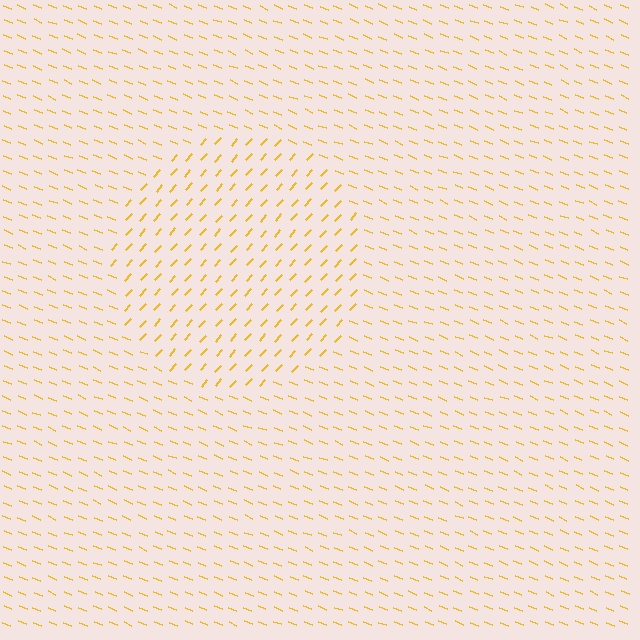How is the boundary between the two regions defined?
The boundary is defined purely by a change in line orientation (approximately 70 degrees difference). All lines are the same color and thickness.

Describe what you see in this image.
The image is filled with small yellow line segments. A circle region in the image has lines oriented differently from the surrounding lines, creating a visible texture boundary.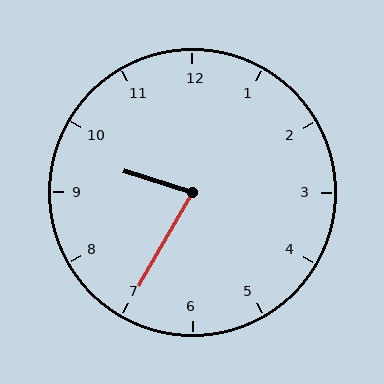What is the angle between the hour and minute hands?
Approximately 78 degrees.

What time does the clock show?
9:35.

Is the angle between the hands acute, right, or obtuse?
It is acute.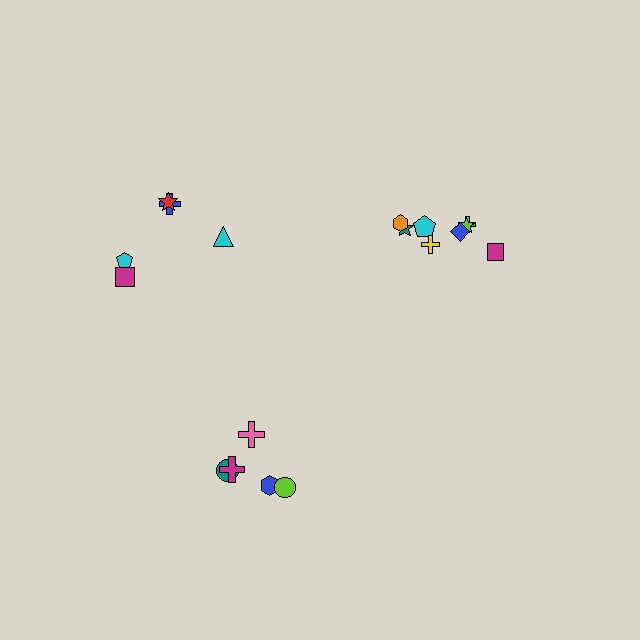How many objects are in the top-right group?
There are 8 objects.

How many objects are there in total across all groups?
There are 18 objects.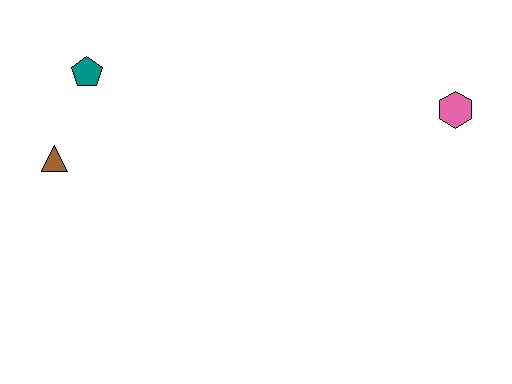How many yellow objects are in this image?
There are no yellow objects.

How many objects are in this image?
There are 3 objects.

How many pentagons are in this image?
There is 1 pentagon.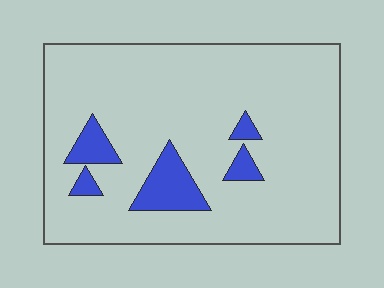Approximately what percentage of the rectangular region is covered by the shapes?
Approximately 10%.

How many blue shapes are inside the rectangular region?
5.